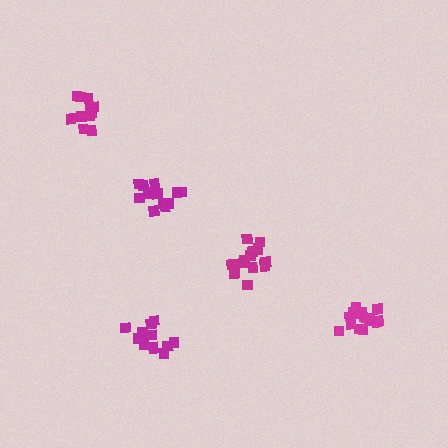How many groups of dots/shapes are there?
There are 5 groups.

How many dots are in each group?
Group 1: 18 dots, Group 2: 13 dots, Group 3: 17 dots, Group 4: 13 dots, Group 5: 12 dots (73 total).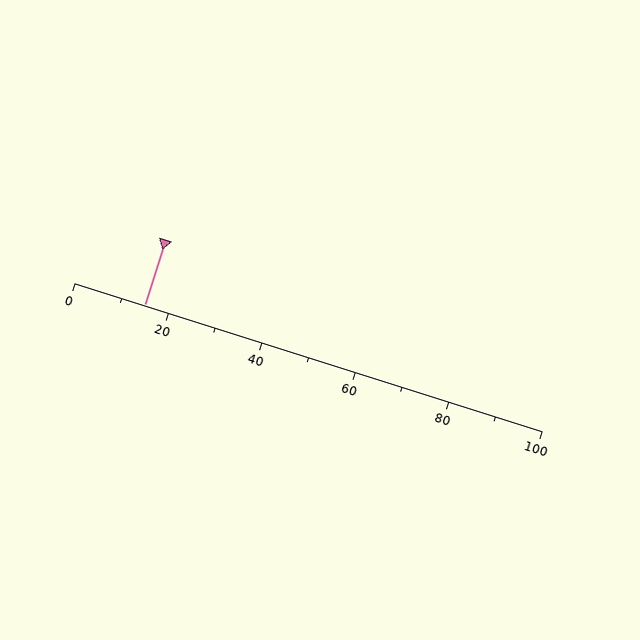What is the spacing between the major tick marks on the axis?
The major ticks are spaced 20 apart.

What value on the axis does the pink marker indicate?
The marker indicates approximately 15.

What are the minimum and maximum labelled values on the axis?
The axis runs from 0 to 100.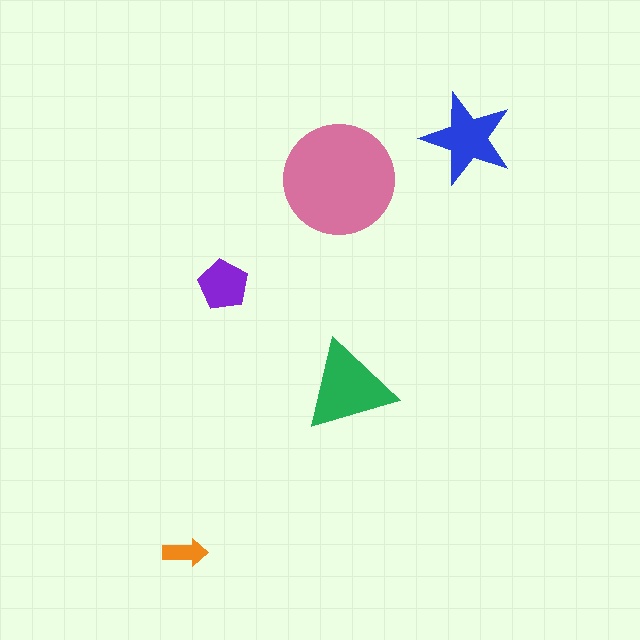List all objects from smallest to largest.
The orange arrow, the purple pentagon, the blue star, the green triangle, the pink circle.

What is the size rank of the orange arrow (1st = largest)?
5th.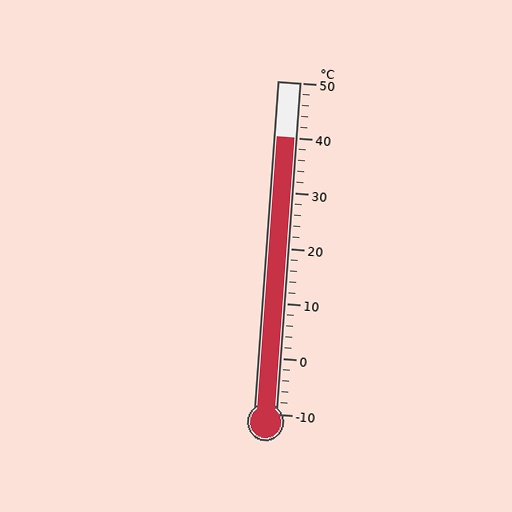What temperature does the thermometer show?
The thermometer shows approximately 40°C.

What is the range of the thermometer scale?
The thermometer scale ranges from -10°C to 50°C.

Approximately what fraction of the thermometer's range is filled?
The thermometer is filled to approximately 85% of its range.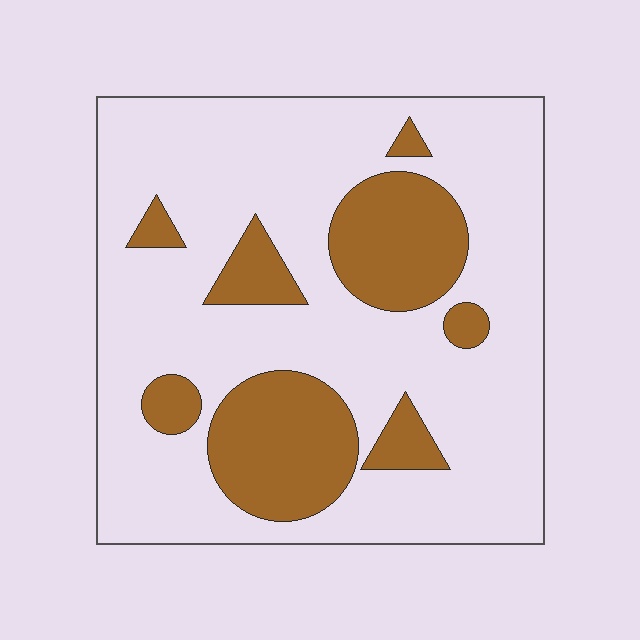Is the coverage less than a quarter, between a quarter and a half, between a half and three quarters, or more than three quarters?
Less than a quarter.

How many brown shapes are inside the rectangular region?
8.